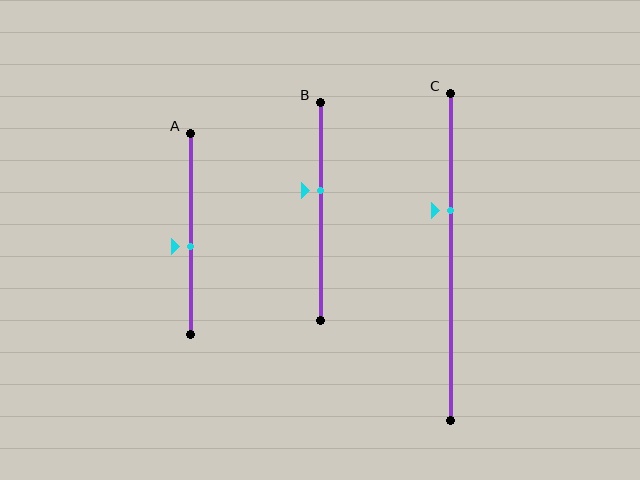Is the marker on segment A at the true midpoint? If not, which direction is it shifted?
No, the marker on segment A is shifted downward by about 6% of the segment length.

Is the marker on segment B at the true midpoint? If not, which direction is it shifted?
No, the marker on segment B is shifted upward by about 10% of the segment length.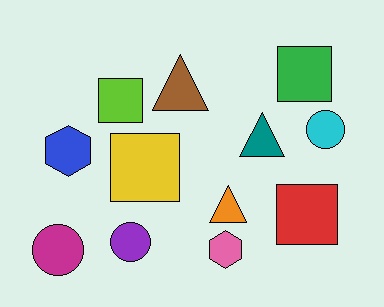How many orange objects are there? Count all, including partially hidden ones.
There is 1 orange object.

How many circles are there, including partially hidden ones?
There are 3 circles.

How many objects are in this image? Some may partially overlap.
There are 12 objects.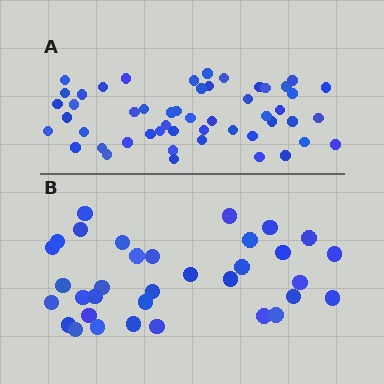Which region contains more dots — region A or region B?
Region A (the top region) has more dots.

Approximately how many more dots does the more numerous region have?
Region A has approximately 15 more dots than region B.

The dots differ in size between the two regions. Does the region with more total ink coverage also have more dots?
No. Region B has more total ink coverage because its dots are larger, but region A actually contains more individual dots. Total area can be misleading — the number of items is what matters here.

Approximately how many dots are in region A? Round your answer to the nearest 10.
About 50 dots. (The exact count is 51, which rounds to 50.)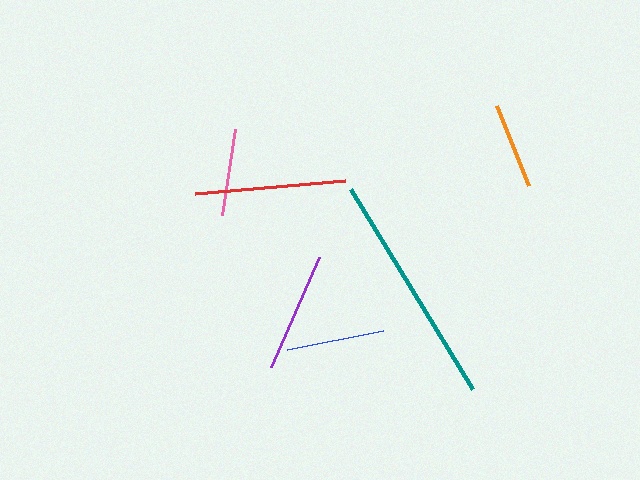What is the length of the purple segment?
The purple segment is approximately 119 pixels long.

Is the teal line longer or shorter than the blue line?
The teal line is longer than the blue line.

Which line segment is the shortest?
The orange line is the shortest at approximately 86 pixels.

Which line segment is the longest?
The teal line is the longest at approximately 235 pixels.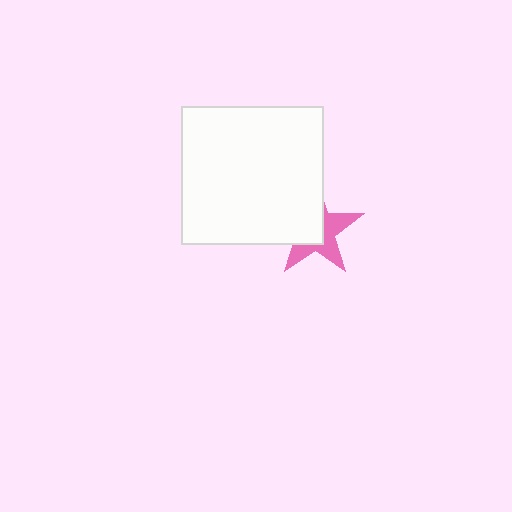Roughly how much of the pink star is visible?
About half of it is visible (roughly 47%).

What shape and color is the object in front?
The object in front is a white rectangle.